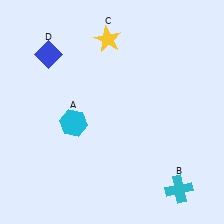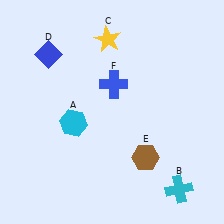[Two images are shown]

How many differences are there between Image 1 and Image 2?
There are 2 differences between the two images.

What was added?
A brown hexagon (E), a blue cross (F) were added in Image 2.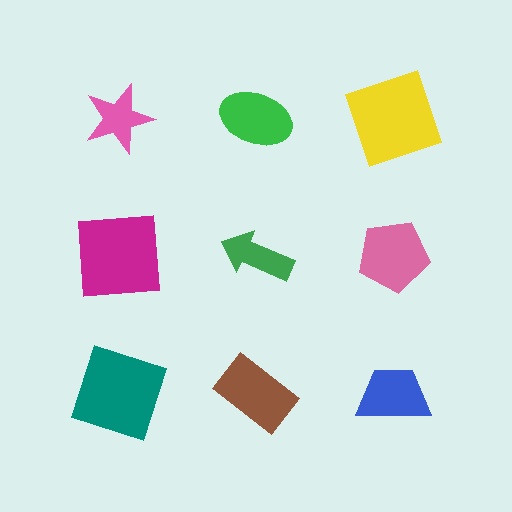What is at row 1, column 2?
A green ellipse.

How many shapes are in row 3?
3 shapes.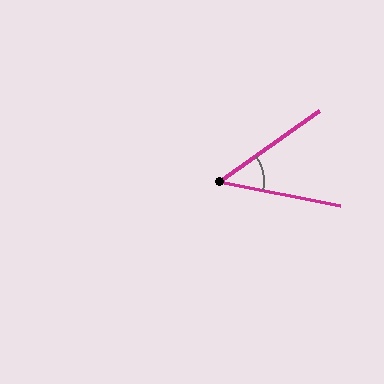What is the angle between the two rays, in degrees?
Approximately 47 degrees.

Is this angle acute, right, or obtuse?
It is acute.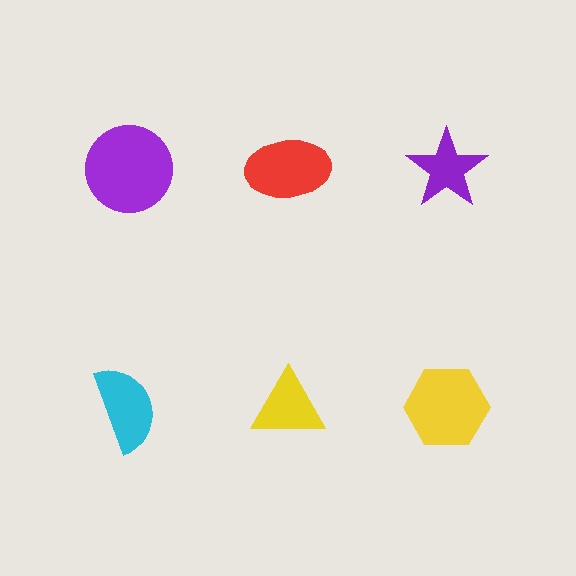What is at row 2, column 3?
A yellow hexagon.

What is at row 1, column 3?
A purple star.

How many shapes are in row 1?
3 shapes.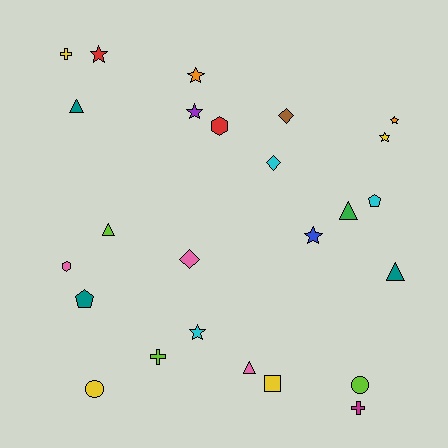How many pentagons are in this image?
There are 2 pentagons.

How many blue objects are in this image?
There is 1 blue object.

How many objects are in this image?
There are 25 objects.